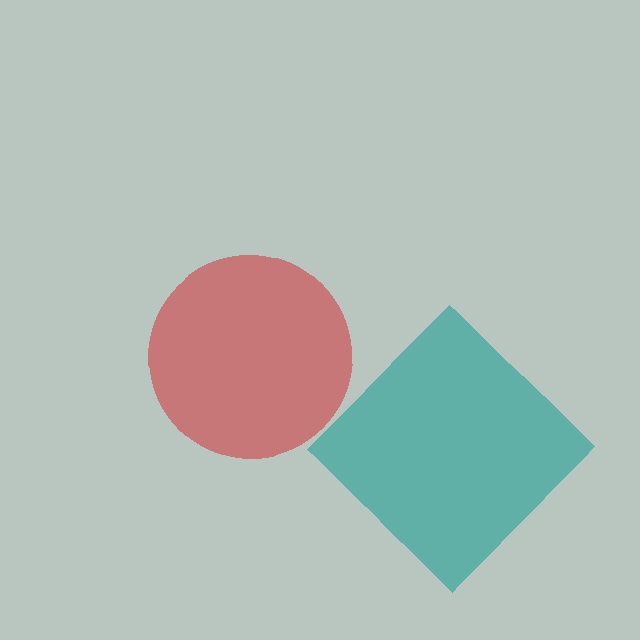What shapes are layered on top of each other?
The layered shapes are: a red circle, a teal diamond.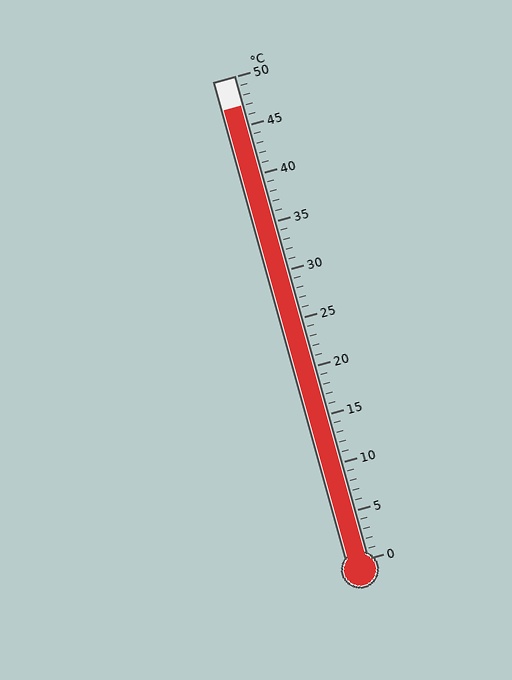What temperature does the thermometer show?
The thermometer shows approximately 47°C.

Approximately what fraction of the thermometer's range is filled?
The thermometer is filled to approximately 95% of its range.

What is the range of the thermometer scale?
The thermometer scale ranges from 0°C to 50°C.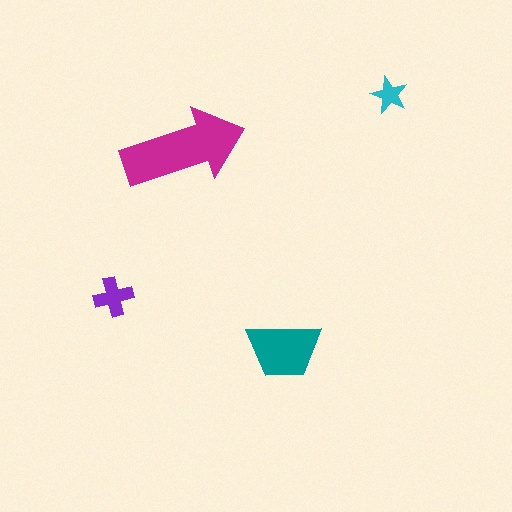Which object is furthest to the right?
The cyan star is rightmost.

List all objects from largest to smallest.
The magenta arrow, the teal trapezoid, the purple cross, the cyan star.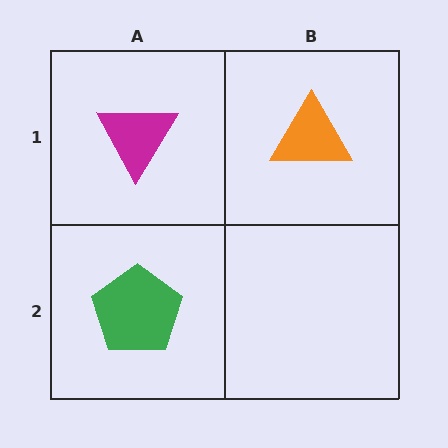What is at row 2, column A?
A green pentagon.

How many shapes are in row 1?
2 shapes.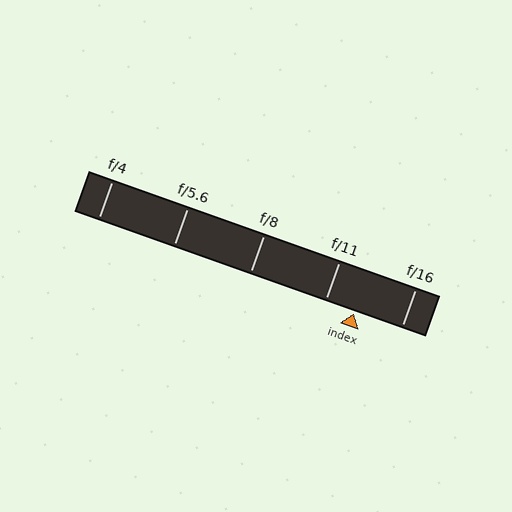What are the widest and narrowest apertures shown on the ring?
The widest aperture shown is f/4 and the narrowest is f/16.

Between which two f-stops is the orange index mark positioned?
The index mark is between f/11 and f/16.